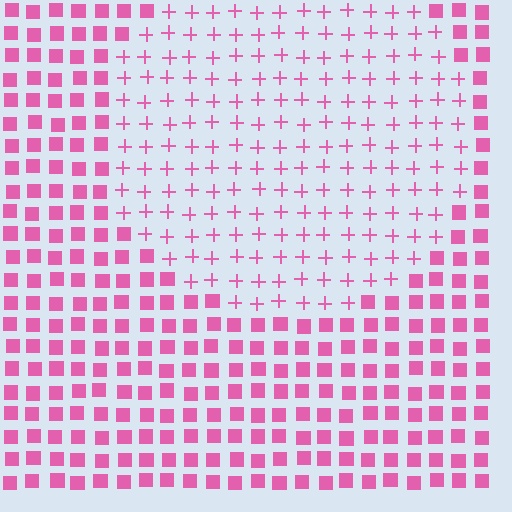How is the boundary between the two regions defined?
The boundary is defined by a change in element shape: plus signs inside vs. squares outside. All elements share the same color and spacing.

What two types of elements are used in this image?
The image uses plus signs inside the circle region and squares outside it.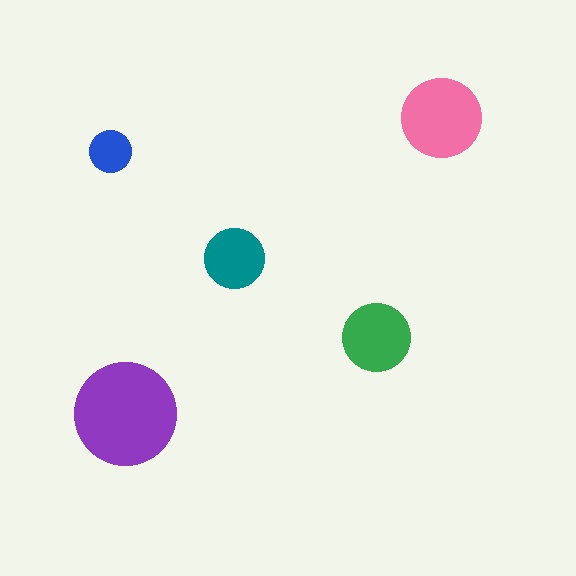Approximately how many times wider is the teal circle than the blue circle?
About 1.5 times wider.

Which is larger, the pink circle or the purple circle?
The purple one.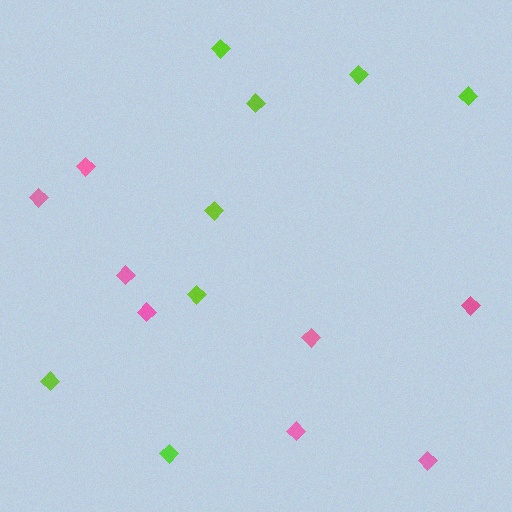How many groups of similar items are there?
There are 2 groups: one group of pink diamonds (8) and one group of lime diamonds (8).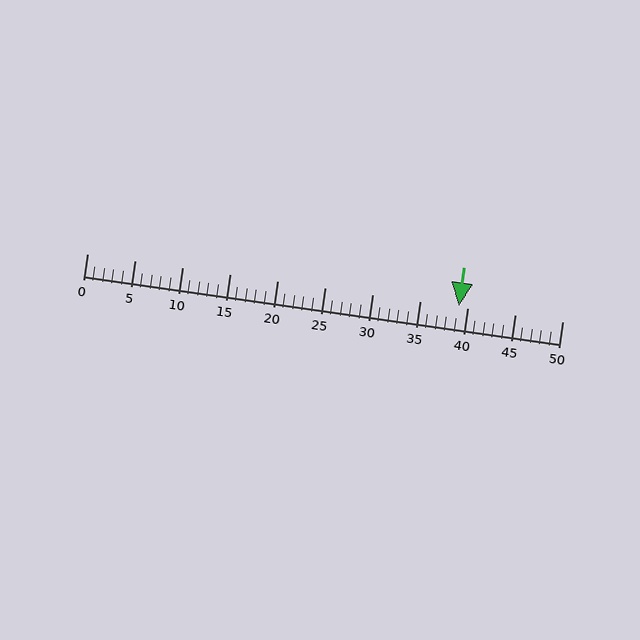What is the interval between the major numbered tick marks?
The major tick marks are spaced 5 units apart.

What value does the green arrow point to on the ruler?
The green arrow points to approximately 39.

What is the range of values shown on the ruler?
The ruler shows values from 0 to 50.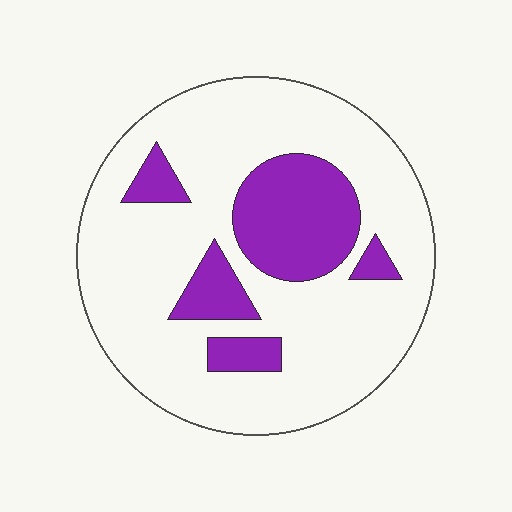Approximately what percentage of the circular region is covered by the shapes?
Approximately 25%.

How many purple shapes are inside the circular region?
5.